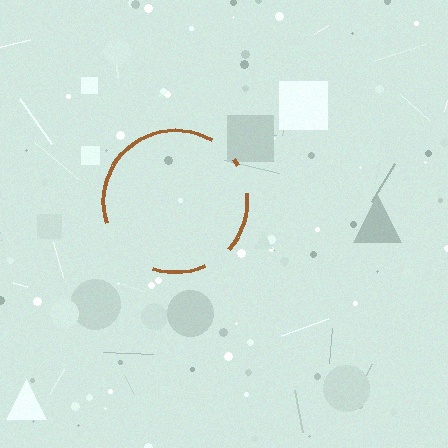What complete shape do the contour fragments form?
The contour fragments form a circle.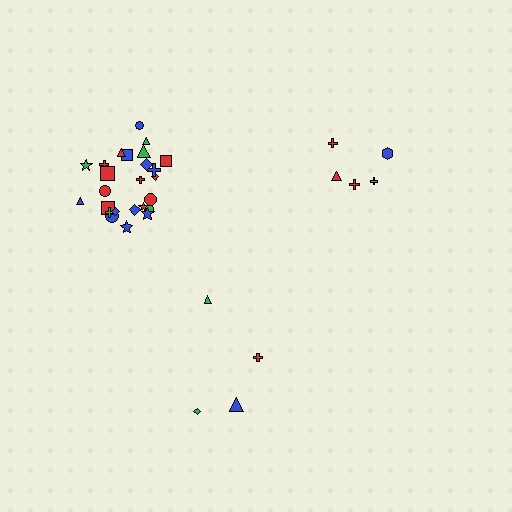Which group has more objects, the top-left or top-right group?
The top-left group.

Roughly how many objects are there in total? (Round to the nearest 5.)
Roughly 35 objects in total.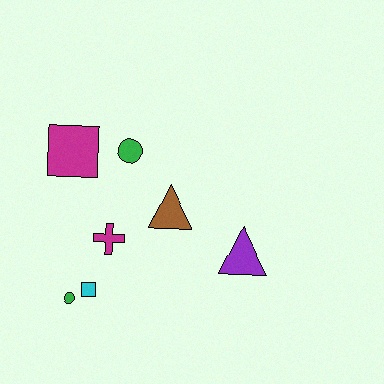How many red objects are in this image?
There are no red objects.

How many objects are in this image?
There are 7 objects.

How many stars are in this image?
There are no stars.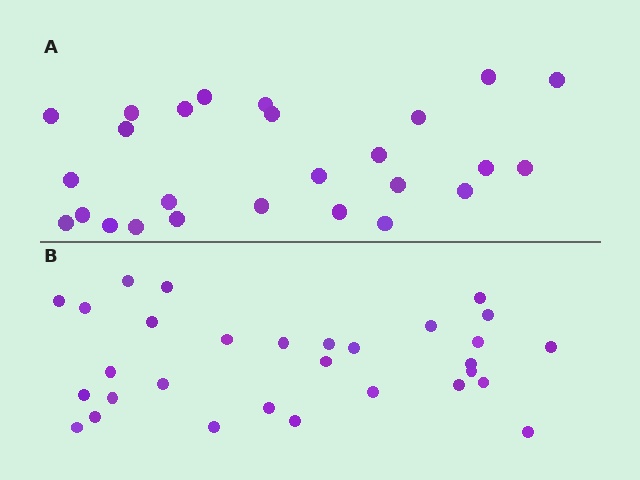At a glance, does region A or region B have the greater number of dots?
Region B (the bottom region) has more dots.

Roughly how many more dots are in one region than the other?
Region B has about 4 more dots than region A.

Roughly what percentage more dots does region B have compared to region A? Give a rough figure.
About 15% more.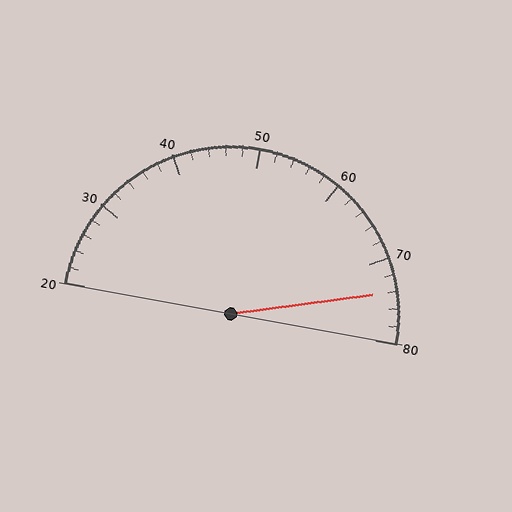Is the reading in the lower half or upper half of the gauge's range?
The reading is in the upper half of the range (20 to 80).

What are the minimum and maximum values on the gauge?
The gauge ranges from 20 to 80.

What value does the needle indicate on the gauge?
The needle indicates approximately 74.